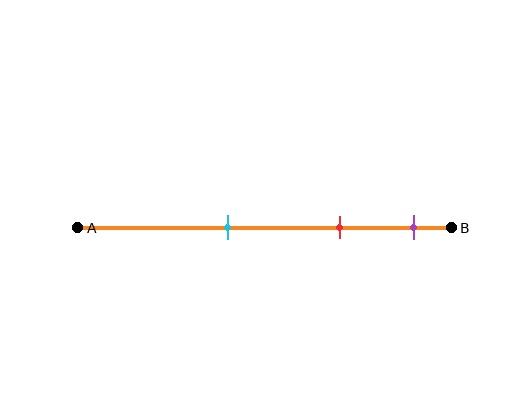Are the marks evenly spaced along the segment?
Yes, the marks are approximately evenly spaced.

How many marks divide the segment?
There are 3 marks dividing the segment.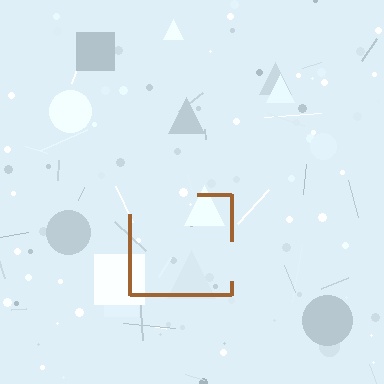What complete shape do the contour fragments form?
The contour fragments form a square.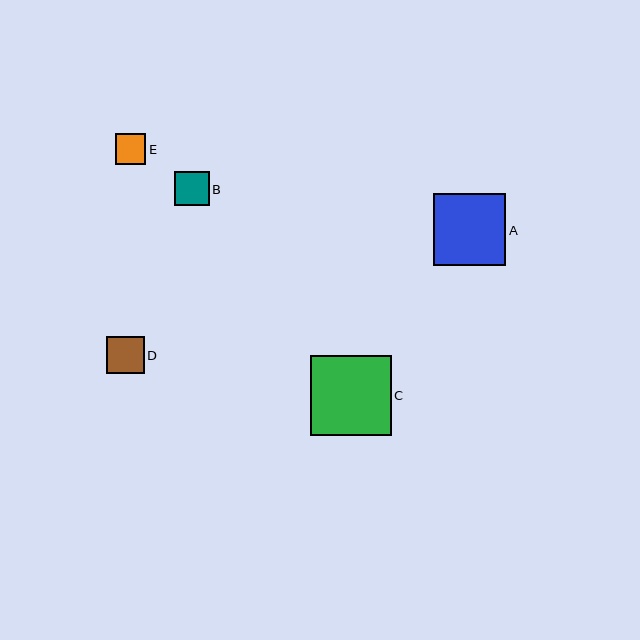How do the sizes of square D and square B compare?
Square D and square B are approximately the same size.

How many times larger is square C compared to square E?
Square C is approximately 2.7 times the size of square E.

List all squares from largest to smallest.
From largest to smallest: C, A, D, B, E.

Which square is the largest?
Square C is the largest with a size of approximately 81 pixels.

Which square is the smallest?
Square E is the smallest with a size of approximately 30 pixels.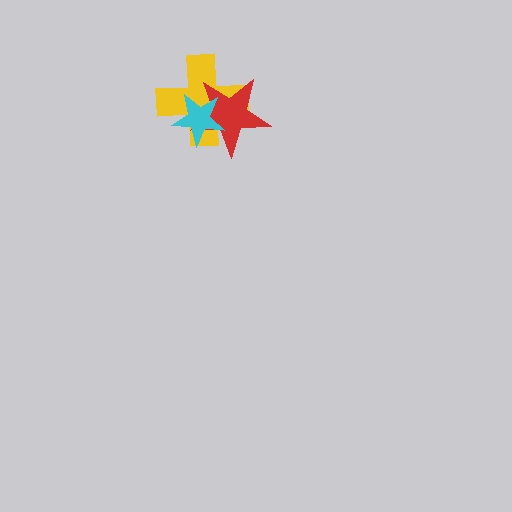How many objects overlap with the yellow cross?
2 objects overlap with the yellow cross.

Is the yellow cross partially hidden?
Yes, it is partially covered by another shape.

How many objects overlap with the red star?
2 objects overlap with the red star.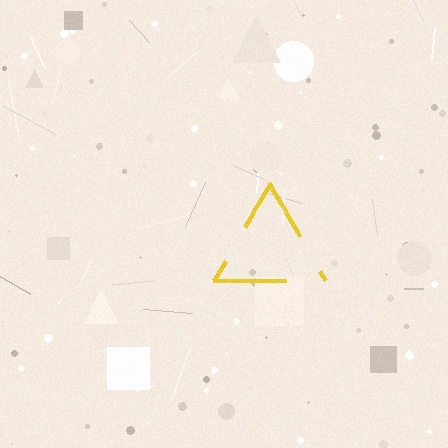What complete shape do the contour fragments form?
The contour fragments form a triangle.